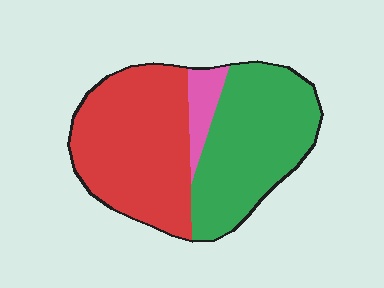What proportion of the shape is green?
Green covers roughly 45% of the shape.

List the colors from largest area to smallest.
From largest to smallest: red, green, pink.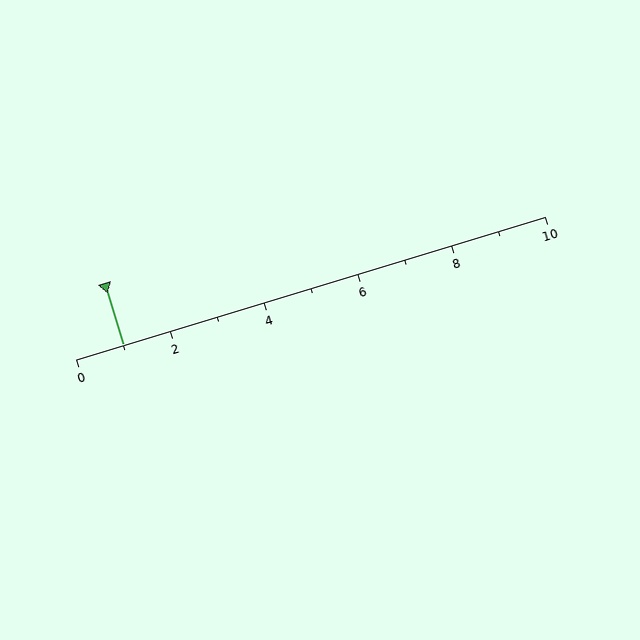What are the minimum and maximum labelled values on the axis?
The axis runs from 0 to 10.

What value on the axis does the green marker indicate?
The marker indicates approximately 1.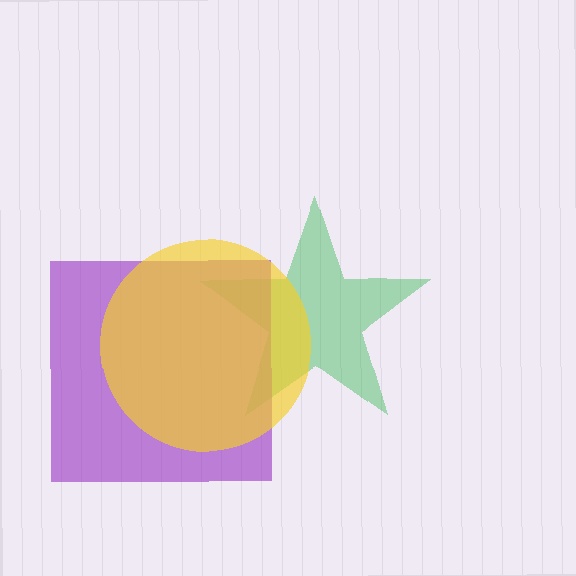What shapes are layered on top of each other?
The layered shapes are: a green star, a purple square, a yellow circle.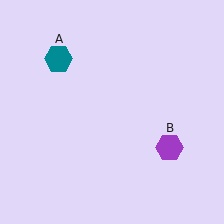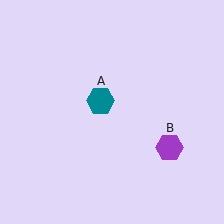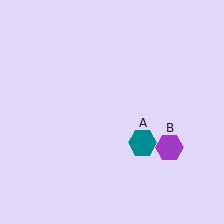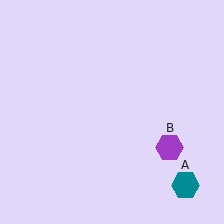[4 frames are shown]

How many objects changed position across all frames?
1 object changed position: teal hexagon (object A).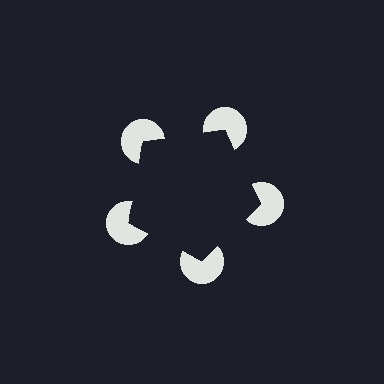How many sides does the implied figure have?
5 sides.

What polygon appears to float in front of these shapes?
An illusory pentagon — its edges are inferred from the aligned wedge cuts in the pac-man discs, not physically drawn.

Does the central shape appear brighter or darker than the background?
It typically appears slightly darker than the background, even though no actual brightness change is drawn.